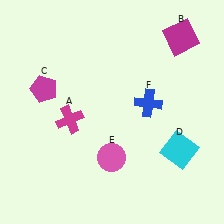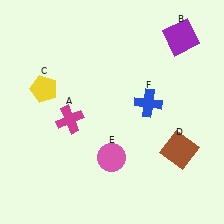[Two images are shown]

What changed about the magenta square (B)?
In Image 1, B is magenta. In Image 2, it changed to purple.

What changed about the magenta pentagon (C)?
In Image 1, C is magenta. In Image 2, it changed to yellow.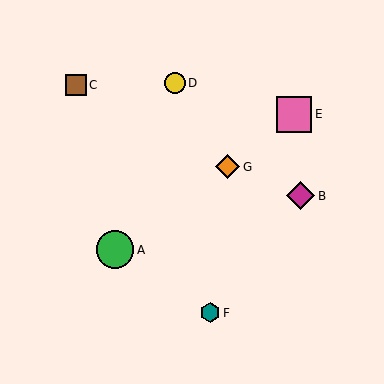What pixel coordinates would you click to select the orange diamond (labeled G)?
Click at (228, 167) to select the orange diamond G.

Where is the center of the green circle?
The center of the green circle is at (115, 250).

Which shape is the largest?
The green circle (labeled A) is the largest.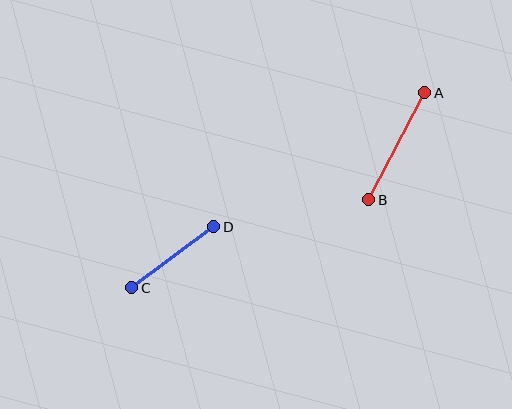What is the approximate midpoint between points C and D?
The midpoint is at approximately (173, 257) pixels.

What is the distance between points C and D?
The distance is approximately 102 pixels.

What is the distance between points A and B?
The distance is approximately 121 pixels.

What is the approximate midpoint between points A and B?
The midpoint is at approximately (397, 146) pixels.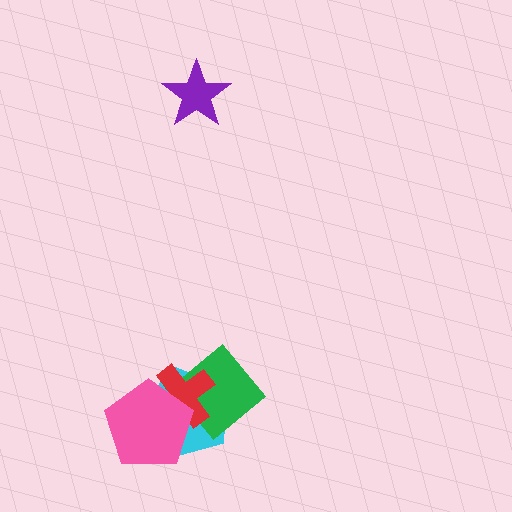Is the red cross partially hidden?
Yes, it is partially covered by another shape.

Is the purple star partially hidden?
No, no other shape covers it.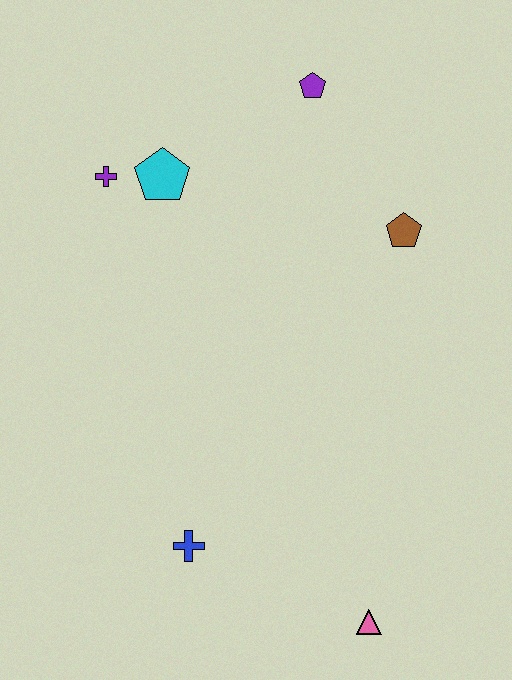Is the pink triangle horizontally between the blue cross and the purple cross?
No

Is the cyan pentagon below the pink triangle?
No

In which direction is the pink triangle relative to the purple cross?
The pink triangle is below the purple cross.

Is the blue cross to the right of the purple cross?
Yes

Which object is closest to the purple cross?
The cyan pentagon is closest to the purple cross.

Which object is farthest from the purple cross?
The pink triangle is farthest from the purple cross.